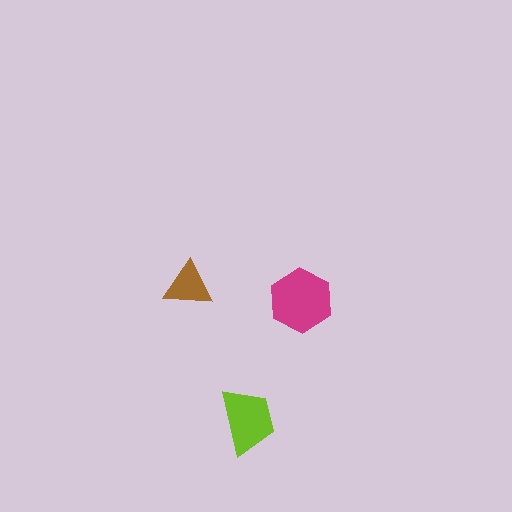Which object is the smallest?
The brown triangle.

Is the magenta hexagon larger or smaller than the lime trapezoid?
Larger.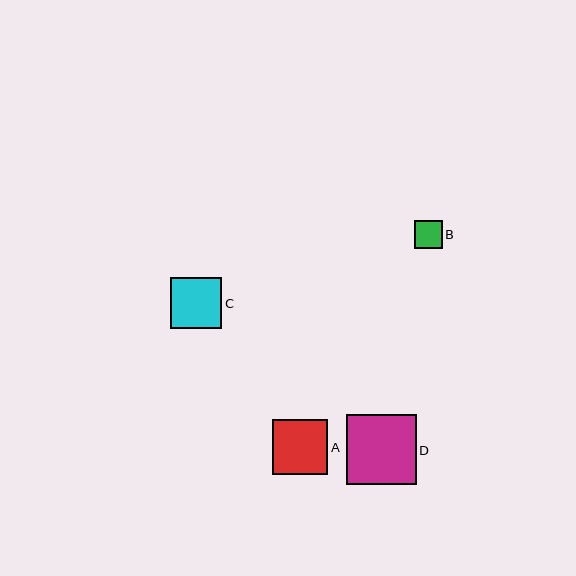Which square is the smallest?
Square B is the smallest with a size of approximately 28 pixels.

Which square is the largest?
Square D is the largest with a size of approximately 70 pixels.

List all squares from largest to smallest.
From largest to smallest: D, A, C, B.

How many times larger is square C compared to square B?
Square C is approximately 1.8 times the size of square B.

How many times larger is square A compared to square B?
Square A is approximately 2.0 times the size of square B.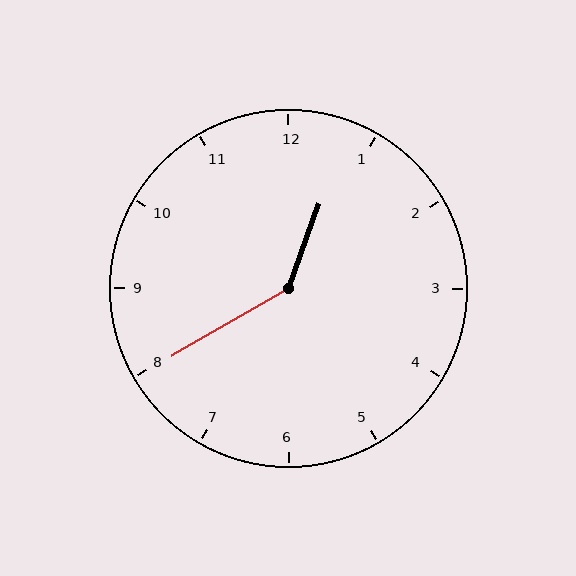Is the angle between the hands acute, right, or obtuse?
It is obtuse.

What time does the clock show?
12:40.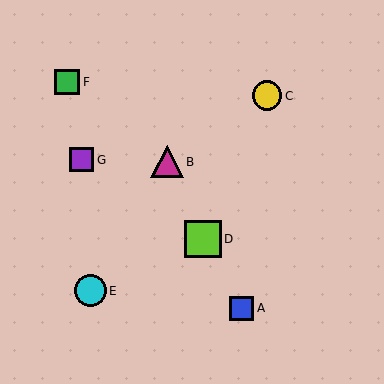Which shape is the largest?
The lime square (labeled D) is the largest.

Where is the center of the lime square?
The center of the lime square is at (203, 239).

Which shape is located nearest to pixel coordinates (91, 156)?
The purple square (labeled G) at (81, 160) is nearest to that location.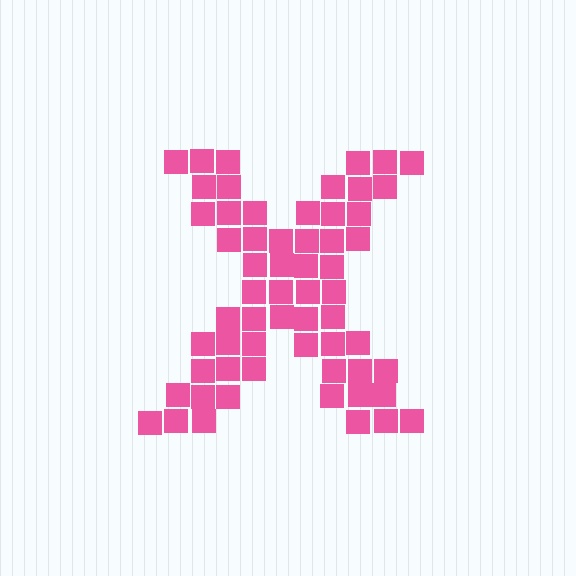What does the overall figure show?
The overall figure shows the letter X.